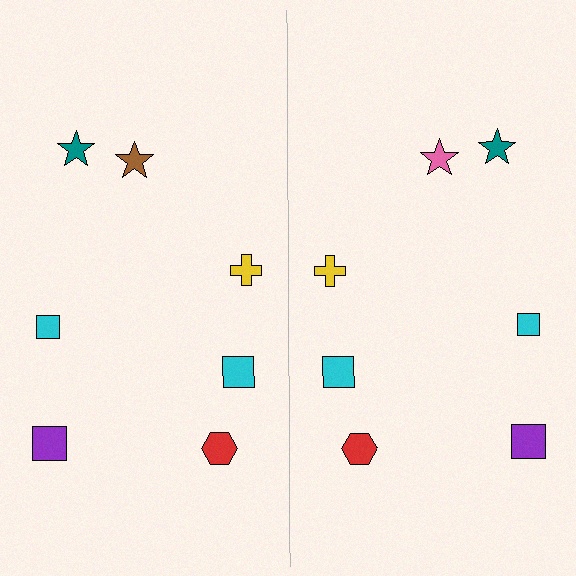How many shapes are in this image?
There are 14 shapes in this image.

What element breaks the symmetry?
The pink star on the right side breaks the symmetry — its mirror counterpart is brown.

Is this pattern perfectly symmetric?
No, the pattern is not perfectly symmetric. The pink star on the right side breaks the symmetry — its mirror counterpart is brown.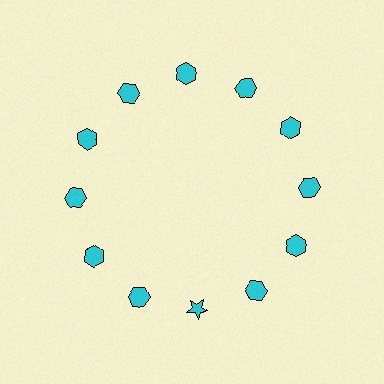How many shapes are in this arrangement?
There are 12 shapes arranged in a ring pattern.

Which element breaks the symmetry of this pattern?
The cyan star at roughly the 6 o'clock position breaks the symmetry. All other shapes are cyan hexagons.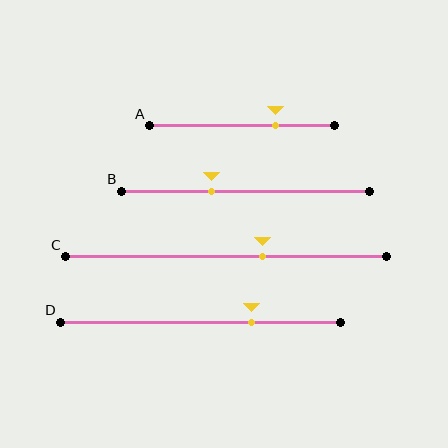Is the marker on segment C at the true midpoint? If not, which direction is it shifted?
No, the marker on segment C is shifted to the right by about 11% of the segment length.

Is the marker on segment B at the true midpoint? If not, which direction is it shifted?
No, the marker on segment B is shifted to the left by about 14% of the segment length.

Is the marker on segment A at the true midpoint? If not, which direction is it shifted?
No, the marker on segment A is shifted to the right by about 18% of the segment length.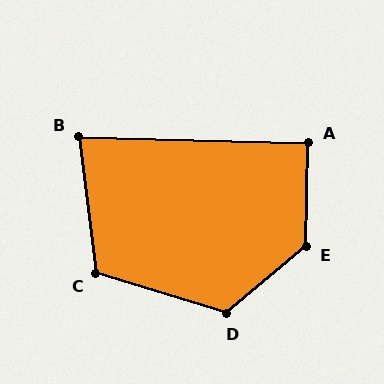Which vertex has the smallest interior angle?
B, at approximately 82 degrees.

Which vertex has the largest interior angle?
E, at approximately 131 degrees.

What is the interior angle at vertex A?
Approximately 90 degrees (approximately right).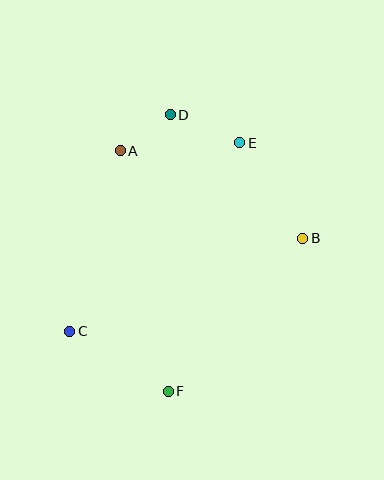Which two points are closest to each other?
Points A and D are closest to each other.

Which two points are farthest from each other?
Points D and F are farthest from each other.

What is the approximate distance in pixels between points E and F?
The distance between E and F is approximately 259 pixels.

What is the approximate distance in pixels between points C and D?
The distance between C and D is approximately 239 pixels.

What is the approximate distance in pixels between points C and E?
The distance between C and E is approximately 254 pixels.